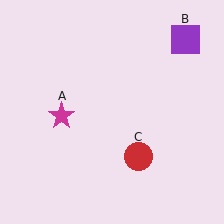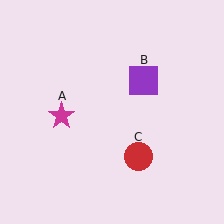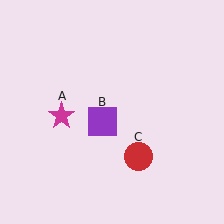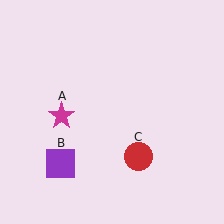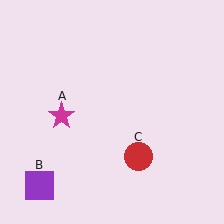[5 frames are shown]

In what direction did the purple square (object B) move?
The purple square (object B) moved down and to the left.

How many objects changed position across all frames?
1 object changed position: purple square (object B).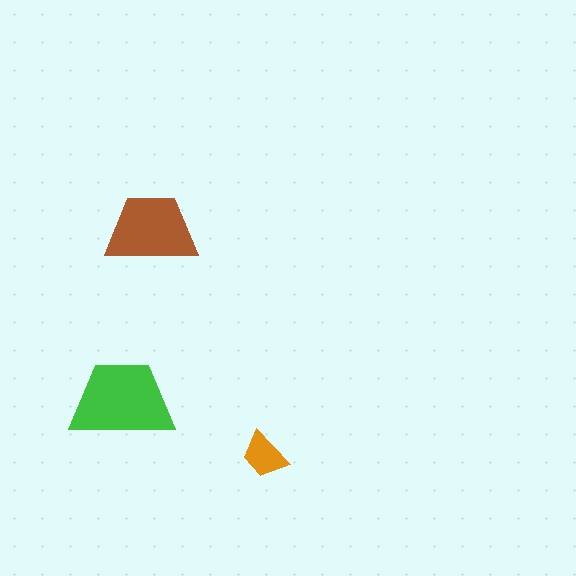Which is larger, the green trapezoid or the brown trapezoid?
The green one.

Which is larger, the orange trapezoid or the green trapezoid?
The green one.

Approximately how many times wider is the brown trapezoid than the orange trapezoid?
About 2 times wider.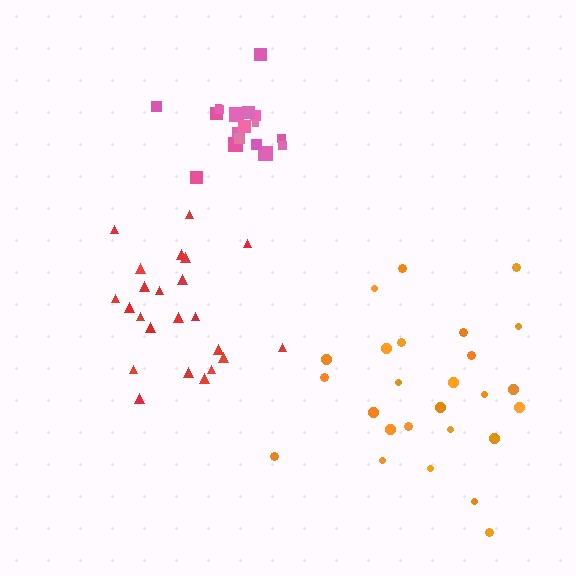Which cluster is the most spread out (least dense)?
Orange.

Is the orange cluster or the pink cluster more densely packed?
Pink.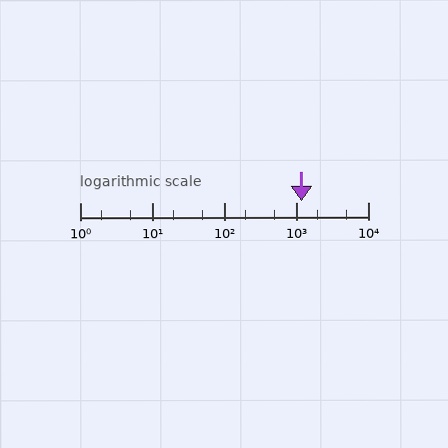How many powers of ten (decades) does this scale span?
The scale spans 4 decades, from 1 to 10000.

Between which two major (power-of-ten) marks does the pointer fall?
The pointer is between 1000 and 10000.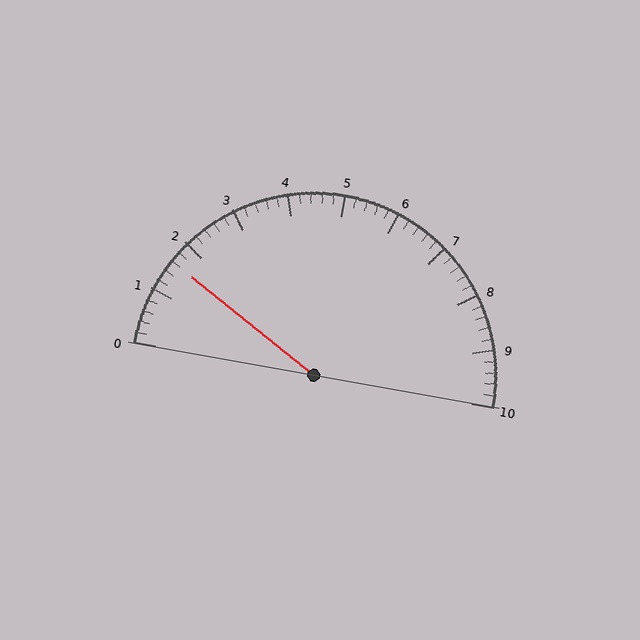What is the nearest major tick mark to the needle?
The nearest major tick mark is 2.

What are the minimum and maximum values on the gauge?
The gauge ranges from 0 to 10.